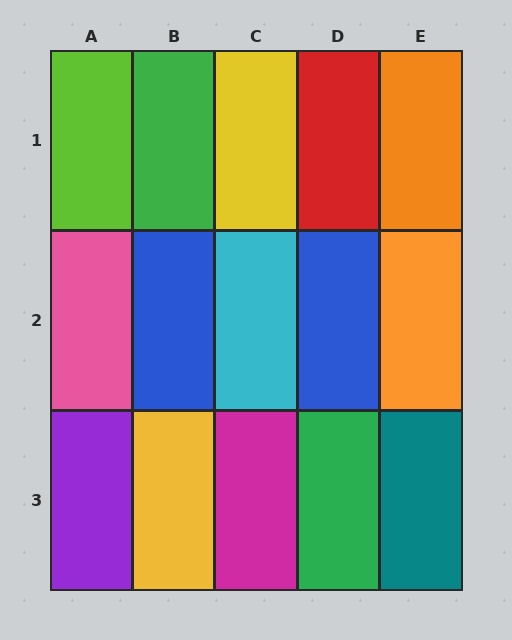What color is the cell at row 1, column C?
Yellow.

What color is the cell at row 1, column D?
Red.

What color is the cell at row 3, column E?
Teal.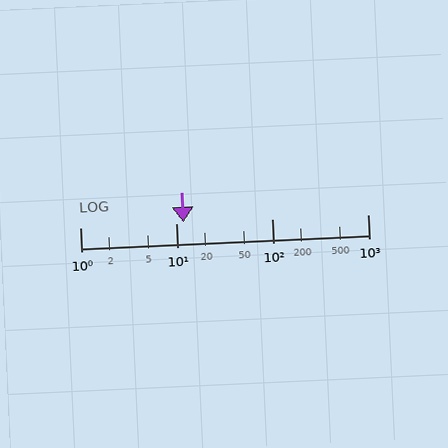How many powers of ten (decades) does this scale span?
The scale spans 3 decades, from 1 to 1000.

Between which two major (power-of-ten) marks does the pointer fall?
The pointer is between 10 and 100.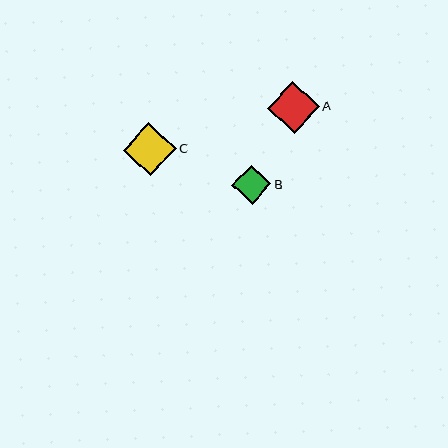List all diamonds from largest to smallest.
From largest to smallest: C, A, B.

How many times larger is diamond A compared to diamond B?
Diamond A is approximately 1.3 times the size of diamond B.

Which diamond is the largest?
Diamond C is the largest with a size of approximately 53 pixels.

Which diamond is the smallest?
Diamond B is the smallest with a size of approximately 39 pixels.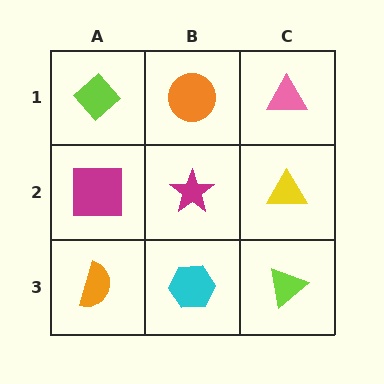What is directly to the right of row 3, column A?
A cyan hexagon.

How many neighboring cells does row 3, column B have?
3.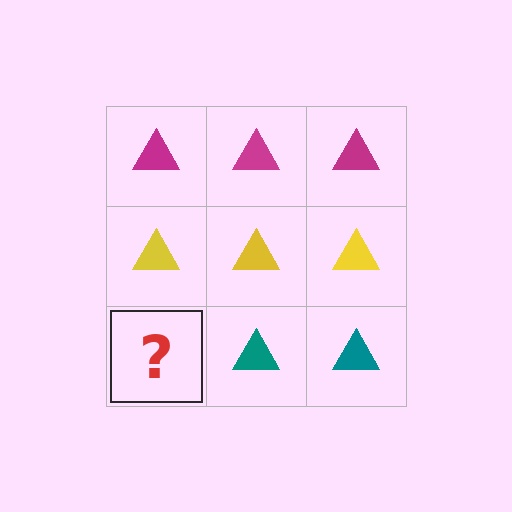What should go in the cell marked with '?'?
The missing cell should contain a teal triangle.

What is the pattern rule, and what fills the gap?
The rule is that each row has a consistent color. The gap should be filled with a teal triangle.